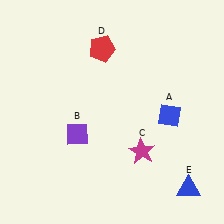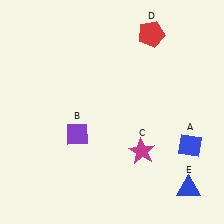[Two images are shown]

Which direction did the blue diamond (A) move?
The blue diamond (A) moved down.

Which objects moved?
The objects that moved are: the blue diamond (A), the red pentagon (D).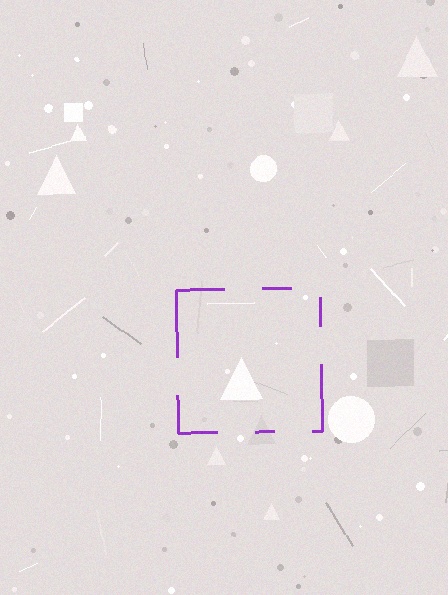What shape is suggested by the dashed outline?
The dashed outline suggests a square.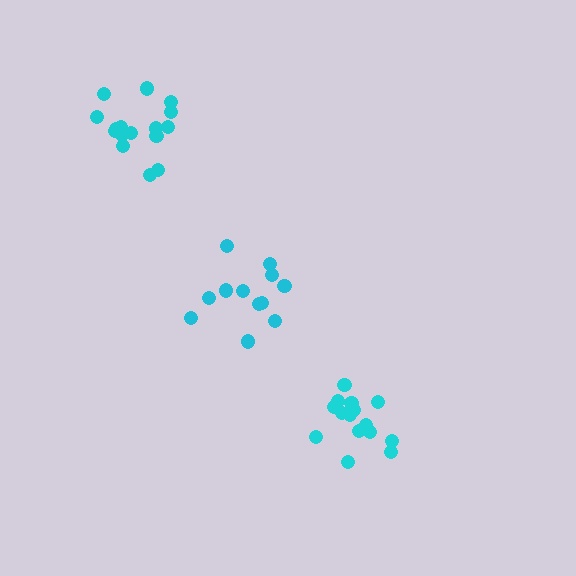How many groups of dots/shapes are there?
There are 3 groups.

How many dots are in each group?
Group 1: 15 dots, Group 2: 12 dots, Group 3: 17 dots (44 total).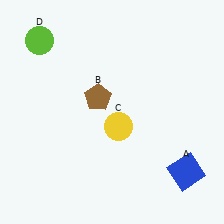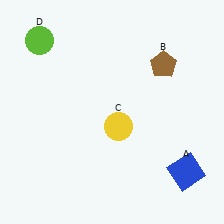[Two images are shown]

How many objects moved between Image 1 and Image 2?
1 object moved between the two images.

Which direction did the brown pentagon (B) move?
The brown pentagon (B) moved right.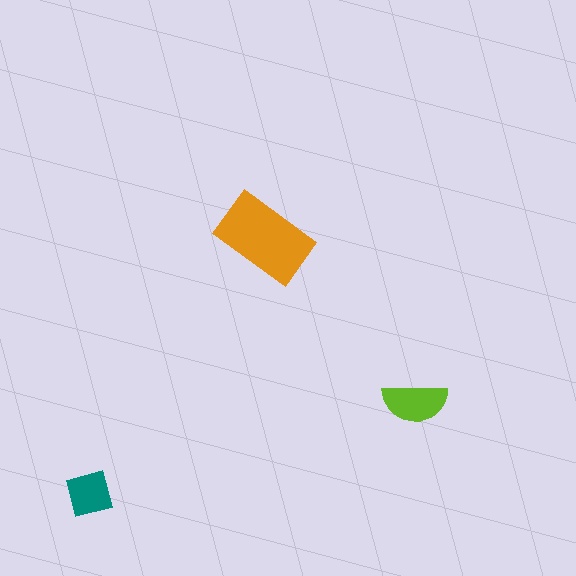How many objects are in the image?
There are 3 objects in the image.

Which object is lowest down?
The teal square is bottommost.